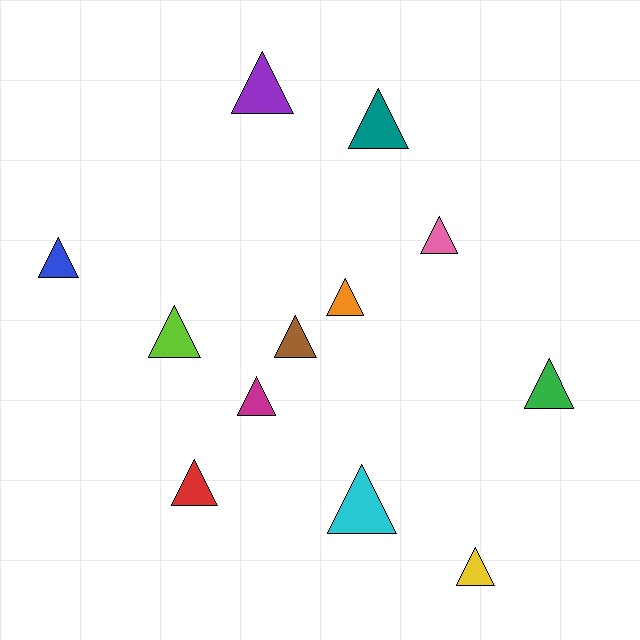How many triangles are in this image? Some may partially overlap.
There are 12 triangles.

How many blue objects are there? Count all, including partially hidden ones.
There is 1 blue object.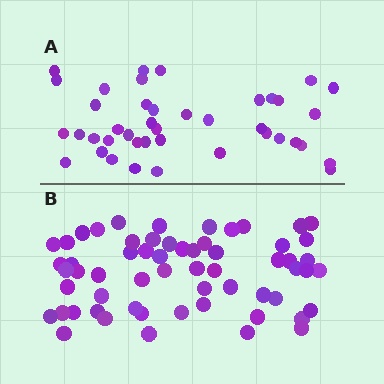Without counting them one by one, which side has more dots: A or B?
Region B (the bottom region) has more dots.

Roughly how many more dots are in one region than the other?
Region B has approximately 20 more dots than region A.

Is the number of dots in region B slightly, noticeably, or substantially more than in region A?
Region B has substantially more. The ratio is roughly 1.5 to 1.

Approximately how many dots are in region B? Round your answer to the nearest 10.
About 60 dots.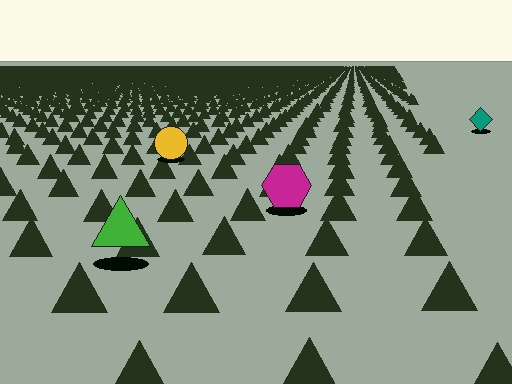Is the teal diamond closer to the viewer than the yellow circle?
No. The yellow circle is closer — you can tell from the texture gradient: the ground texture is coarser near it.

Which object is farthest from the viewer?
The teal diamond is farthest from the viewer. It appears smaller and the ground texture around it is denser.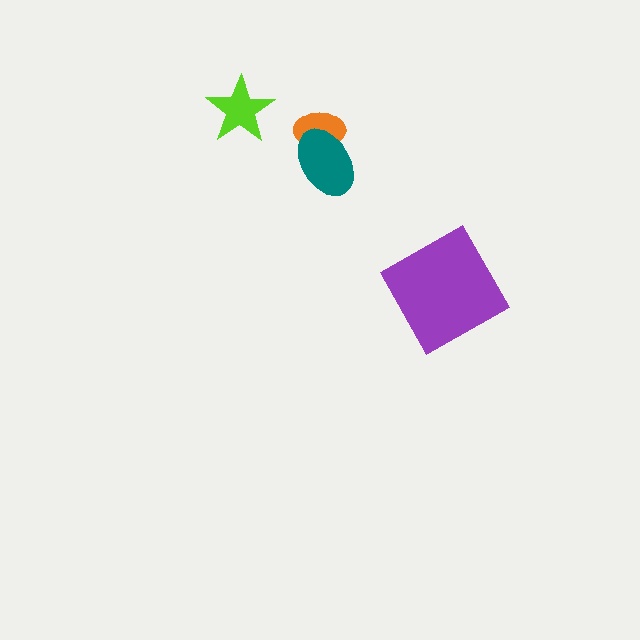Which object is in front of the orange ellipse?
The teal ellipse is in front of the orange ellipse.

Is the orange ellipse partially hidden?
Yes, it is partially covered by another shape.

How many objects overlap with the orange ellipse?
1 object overlaps with the orange ellipse.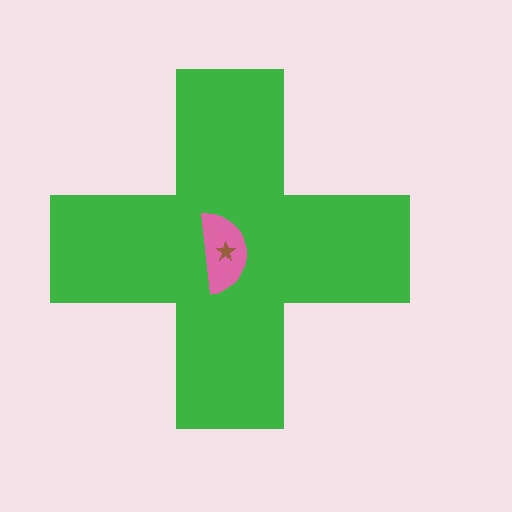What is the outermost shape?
The green cross.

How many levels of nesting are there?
3.